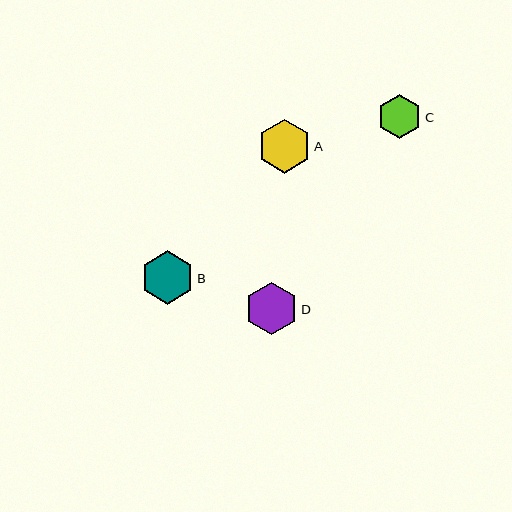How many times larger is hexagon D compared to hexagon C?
Hexagon D is approximately 1.2 times the size of hexagon C.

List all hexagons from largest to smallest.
From largest to smallest: A, B, D, C.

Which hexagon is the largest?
Hexagon A is the largest with a size of approximately 54 pixels.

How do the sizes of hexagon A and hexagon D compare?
Hexagon A and hexagon D are approximately the same size.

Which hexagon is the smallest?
Hexagon C is the smallest with a size of approximately 44 pixels.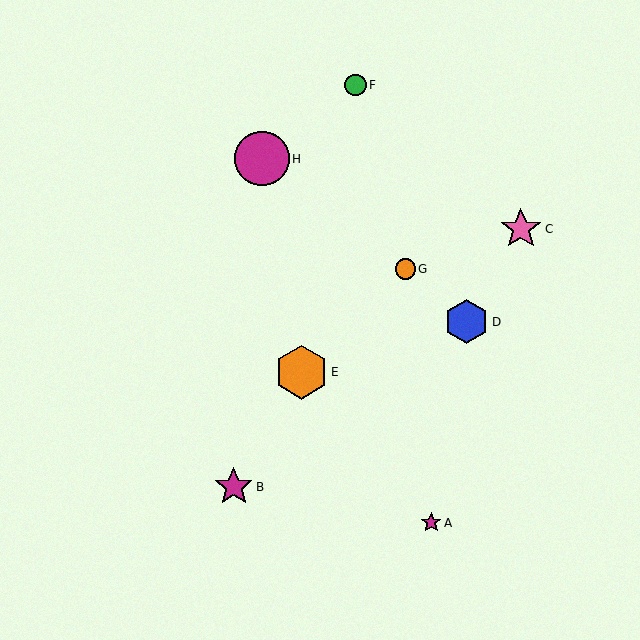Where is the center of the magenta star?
The center of the magenta star is at (431, 523).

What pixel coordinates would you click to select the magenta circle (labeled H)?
Click at (262, 159) to select the magenta circle H.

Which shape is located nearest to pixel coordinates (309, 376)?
The orange hexagon (labeled E) at (301, 372) is nearest to that location.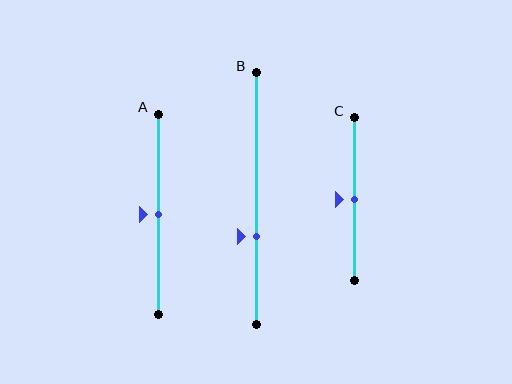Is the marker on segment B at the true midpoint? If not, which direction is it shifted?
No, the marker on segment B is shifted downward by about 15% of the segment length.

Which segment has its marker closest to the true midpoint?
Segment A has its marker closest to the true midpoint.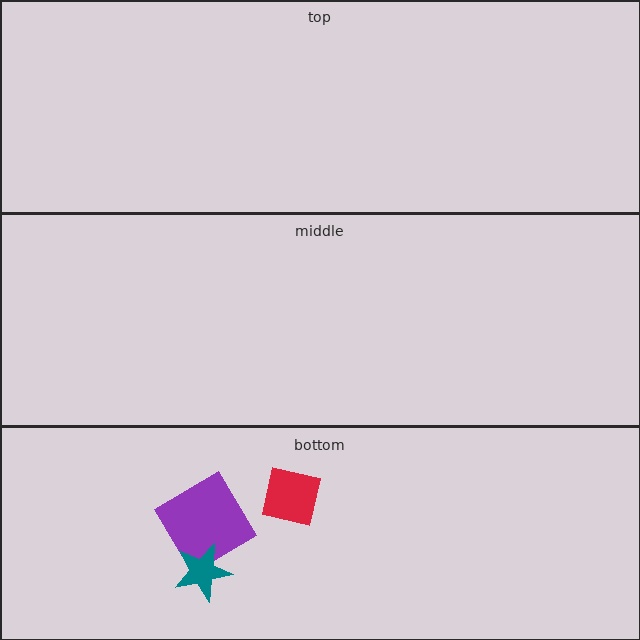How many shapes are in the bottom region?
3.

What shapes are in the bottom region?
The red square, the purple diamond, the teal star.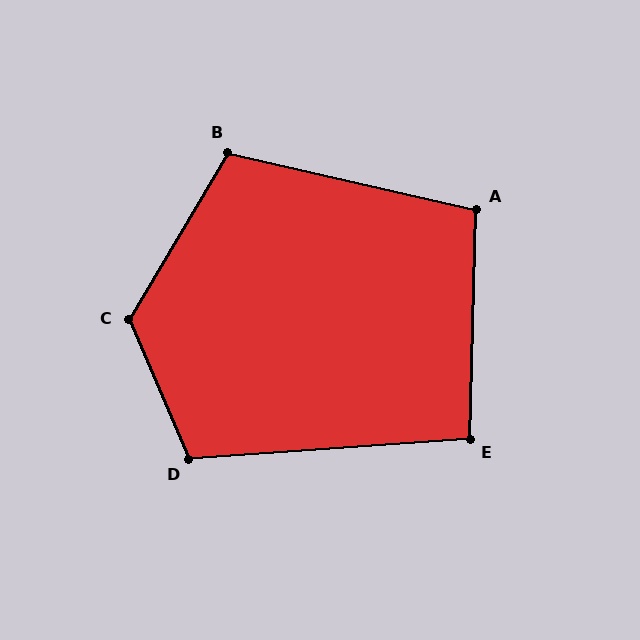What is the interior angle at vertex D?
Approximately 109 degrees (obtuse).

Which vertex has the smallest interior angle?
E, at approximately 96 degrees.